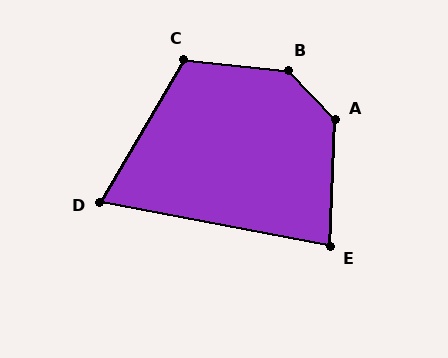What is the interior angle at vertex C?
Approximately 114 degrees (obtuse).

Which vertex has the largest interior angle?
B, at approximately 140 degrees.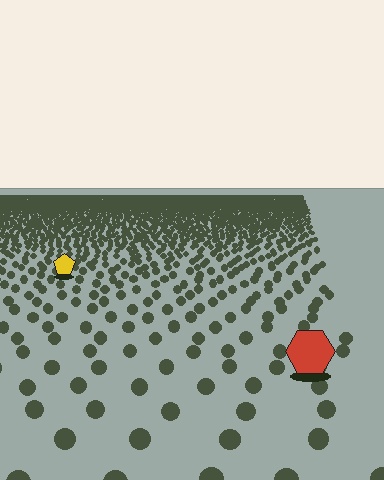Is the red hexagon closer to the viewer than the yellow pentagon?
Yes. The red hexagon is closer — you can tell from the texture gradient: the ground texture is coarser near it.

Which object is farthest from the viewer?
The yellow pentagon is farthest from the viewer. It appears smaller and the ground texture around it is denser.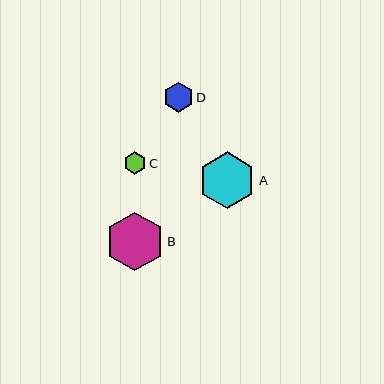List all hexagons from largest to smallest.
From largest to smallest: B, A, D, C.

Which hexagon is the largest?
Hexagon B is the largest with a size of approximately 59 pixels.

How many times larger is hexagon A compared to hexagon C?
Hexagon A is approximately 2.6 times the size of hexagon C.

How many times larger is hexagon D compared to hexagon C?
Hexagon D is approximately 1.3 times the size of hexagon C.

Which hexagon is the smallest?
Hexagon C is the smallest with a size of approximately 22 pixels.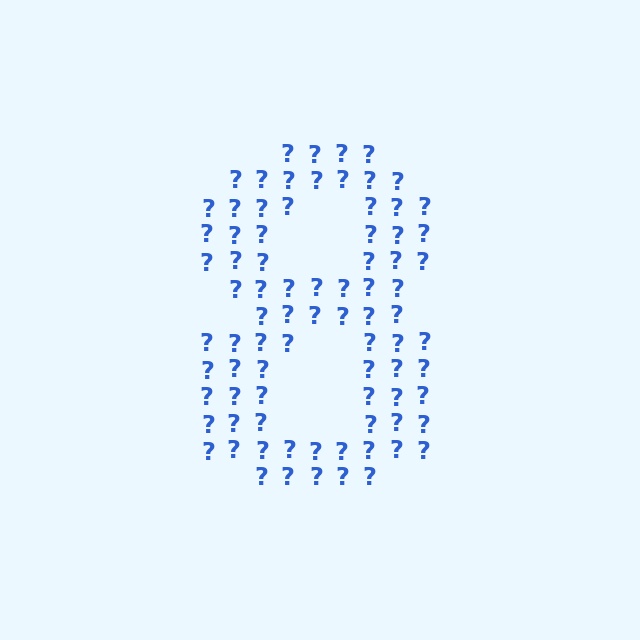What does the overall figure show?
The overall figure shows the digit 8.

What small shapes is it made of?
It is made of small question marks.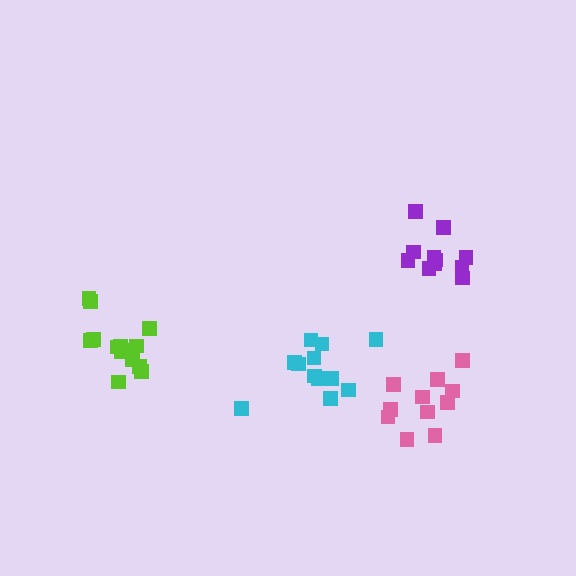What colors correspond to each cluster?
The clusters are colored: purple, cyan, lime, pink.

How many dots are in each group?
Group 1: 11 dots, Group 2: 12 dots, Group 3: 15 dots, Group 4: 11 dots (49 total).